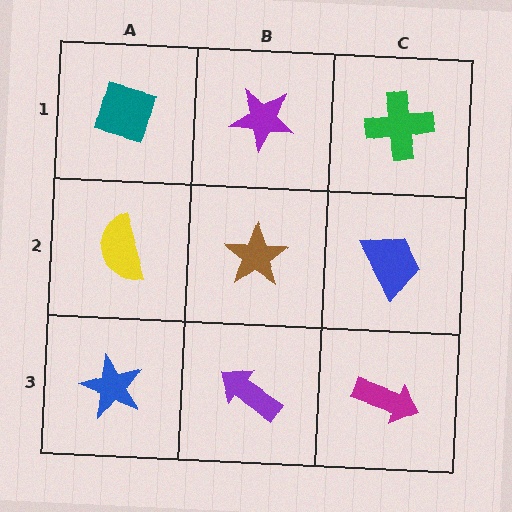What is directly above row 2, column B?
A purple star.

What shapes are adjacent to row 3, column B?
A brown star (row 2, column B), a blue star (row 3, column A), a magenta arrow (row 3, column C).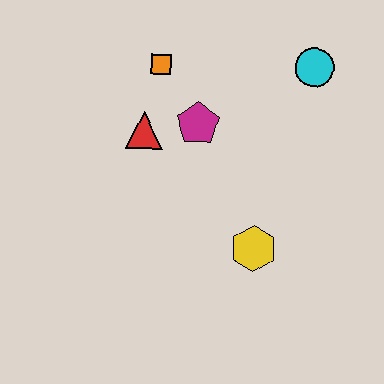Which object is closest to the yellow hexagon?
The magenta pentagon is closest to the yellow hexagon.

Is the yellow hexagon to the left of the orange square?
No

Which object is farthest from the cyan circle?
The yellow hexagon is farthest from the cyan circle.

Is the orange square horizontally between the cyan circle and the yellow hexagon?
No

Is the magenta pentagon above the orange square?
No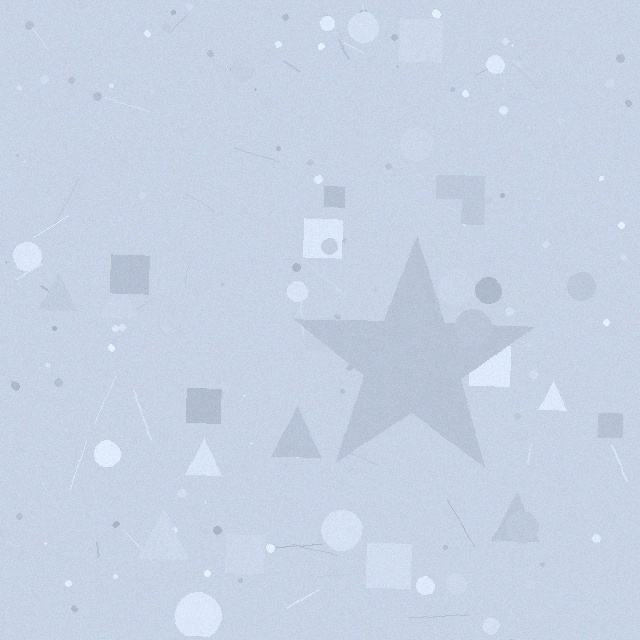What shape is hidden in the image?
A star is hidden in the image.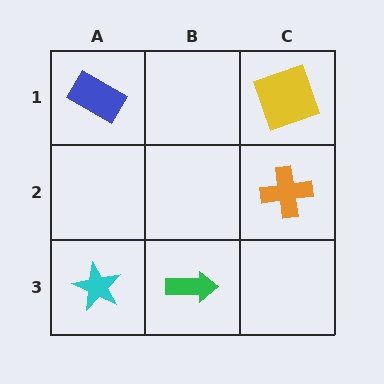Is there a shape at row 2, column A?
No, that cell is empty.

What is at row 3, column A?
A cyan star.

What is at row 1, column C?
A yellow square.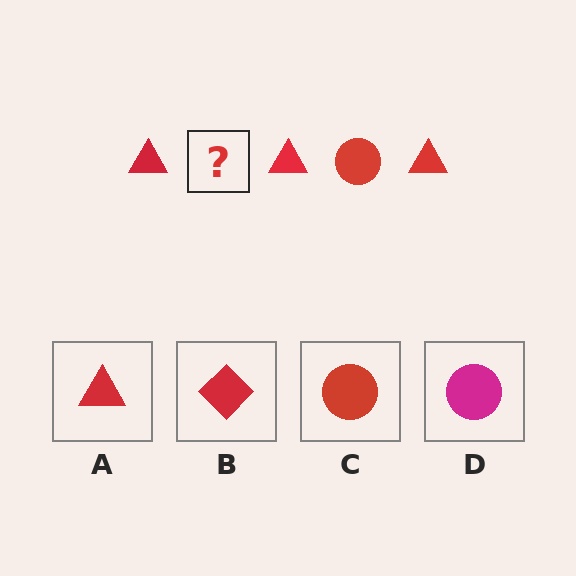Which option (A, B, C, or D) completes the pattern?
C.